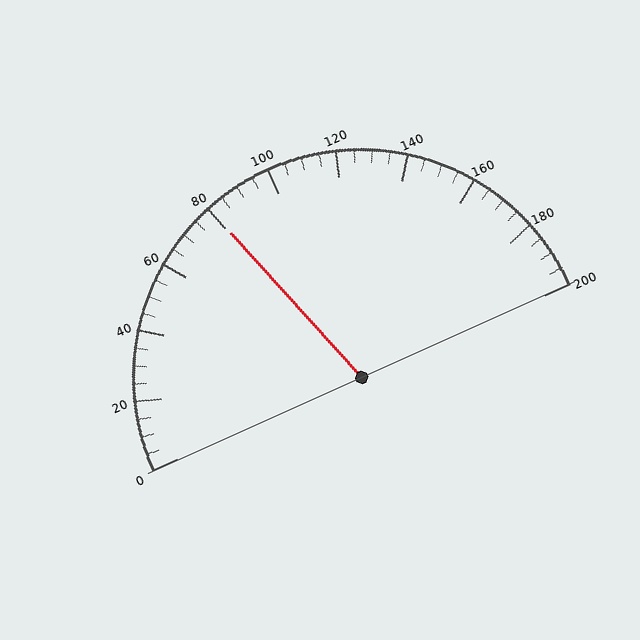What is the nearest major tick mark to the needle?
The nearest major tick mark is 80.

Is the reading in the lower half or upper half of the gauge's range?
The reading is in the lower half of the range (0 to 200).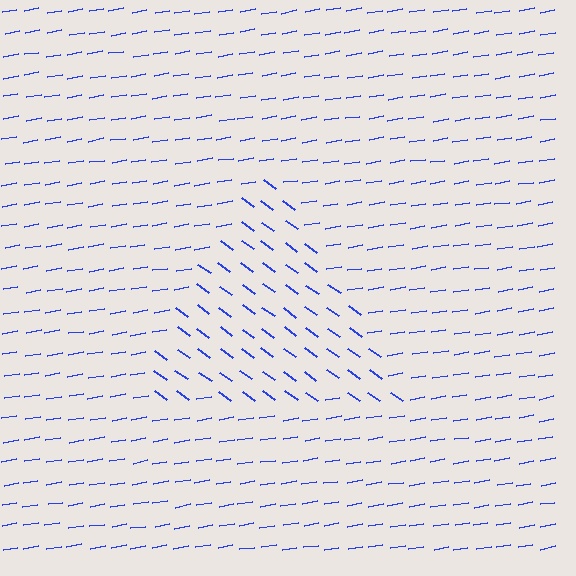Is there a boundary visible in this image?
Yes, there is a texture boundary formed by a change in line orientation.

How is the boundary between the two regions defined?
The boundary is defined purely by a change in line orientation (approximately 45 degrees difference). All lines are the same color and thickness.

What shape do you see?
I see a triangle.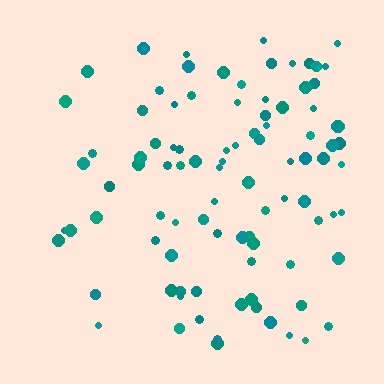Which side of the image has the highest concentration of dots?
The right.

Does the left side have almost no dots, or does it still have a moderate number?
Still a moderate number, just noticeably fewer than the right.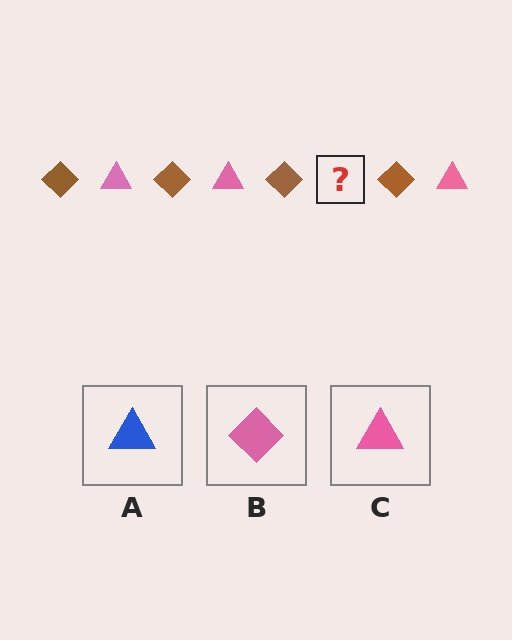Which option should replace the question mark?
Option C.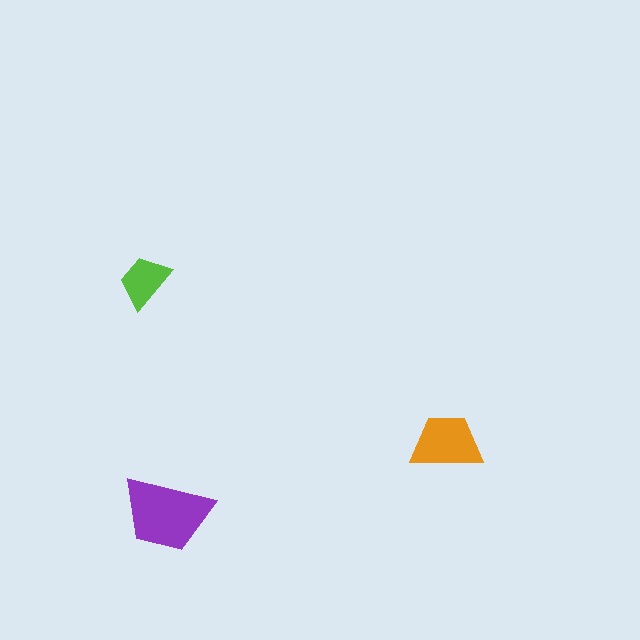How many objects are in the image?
There are 3 objects in the image.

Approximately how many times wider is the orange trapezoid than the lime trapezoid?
About 1.5 times wider.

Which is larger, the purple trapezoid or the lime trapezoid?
The purple one.